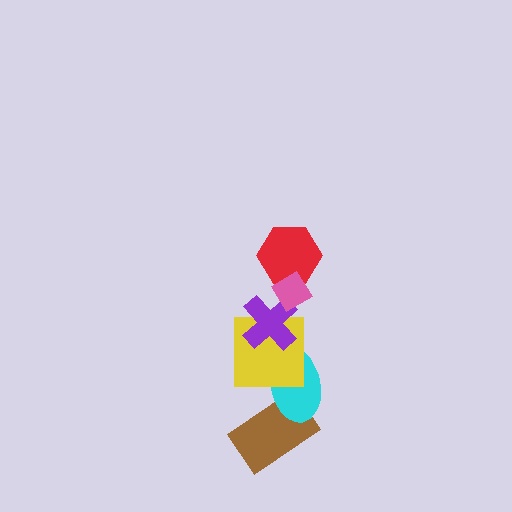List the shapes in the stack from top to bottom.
From top to bottom: the pink diamond, the red hexagon, the purple cross, the yellow square, the cyan ellipse, the brown rectangle.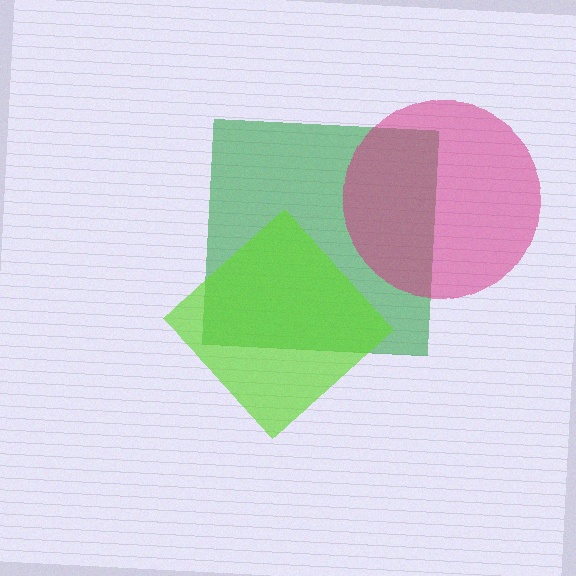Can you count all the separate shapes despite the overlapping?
Yes, there are 3 separate shapes.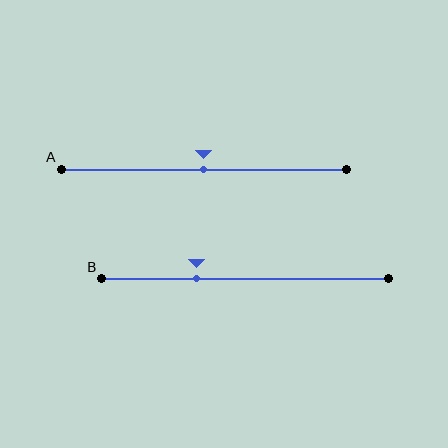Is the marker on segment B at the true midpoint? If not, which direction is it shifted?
No, the marker on segment B is shifted to the left by about 17% of the segment length.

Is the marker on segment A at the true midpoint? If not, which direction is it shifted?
Yes, the marker on segment A is at the true midpoint.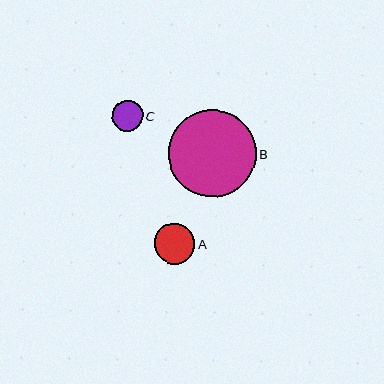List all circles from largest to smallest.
From largest to smallest: B, A, C.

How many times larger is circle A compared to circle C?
Circle A is approximately 1.3 times the size of circle C.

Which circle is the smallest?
Circle C is the smallest with a size of approximately 31 pixels.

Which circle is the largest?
Circle B is the largest with a size of approximately 88 pixels.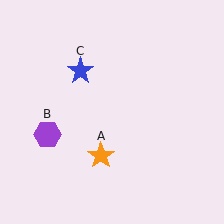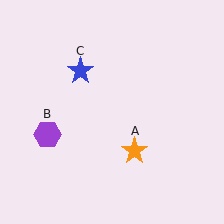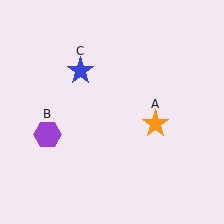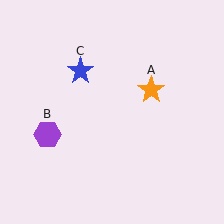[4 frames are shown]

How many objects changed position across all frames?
1 object changed position: orange star (object A).